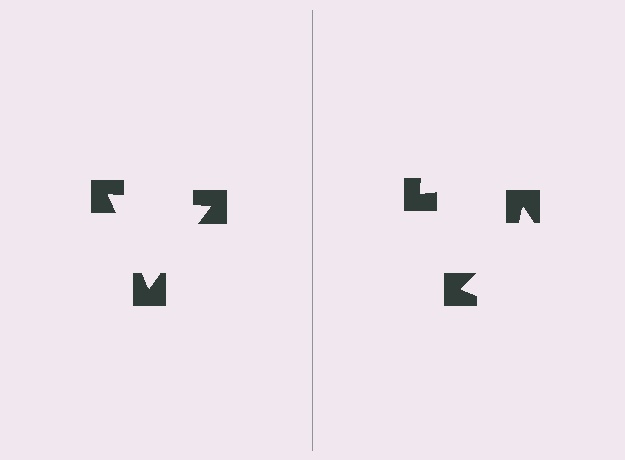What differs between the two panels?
The notched squares are positioned identically on both sides; only the wedge orientations differ. On the left they align to a triangle; on the right they are misaligned.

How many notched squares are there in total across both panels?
6 — 3 on each side.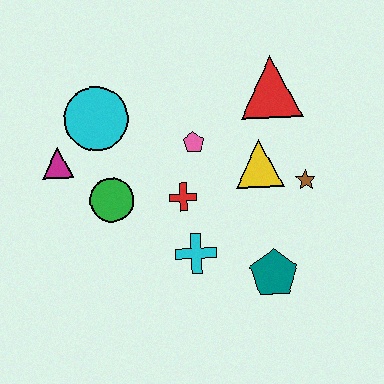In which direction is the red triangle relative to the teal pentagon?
The red triangle is above the teal pentagon.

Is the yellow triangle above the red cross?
Yes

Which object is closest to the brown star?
The yellow triangle is closest to the brown star.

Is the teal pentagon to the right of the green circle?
Yes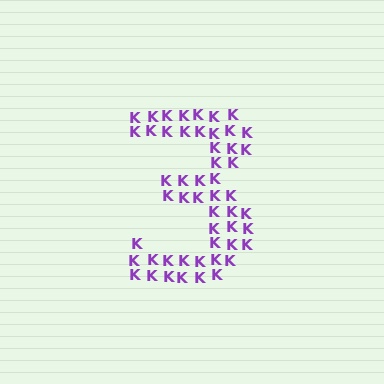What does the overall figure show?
The overall figure shows the digit 3.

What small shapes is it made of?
It is made of small letter K's.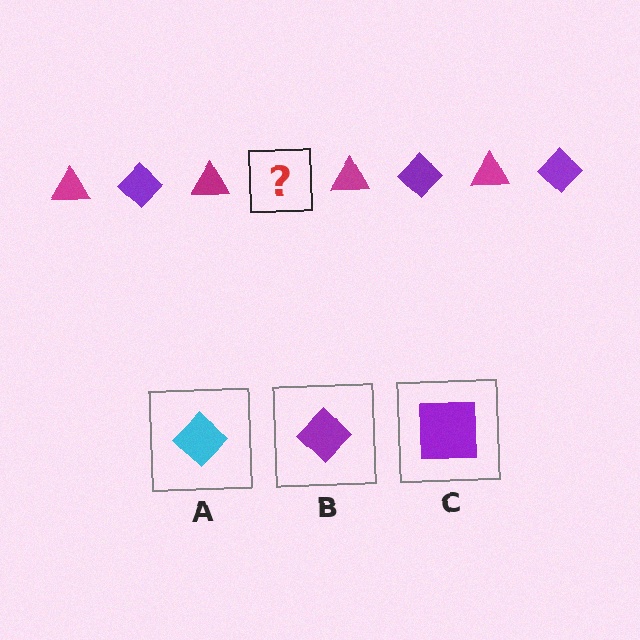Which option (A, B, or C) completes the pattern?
B.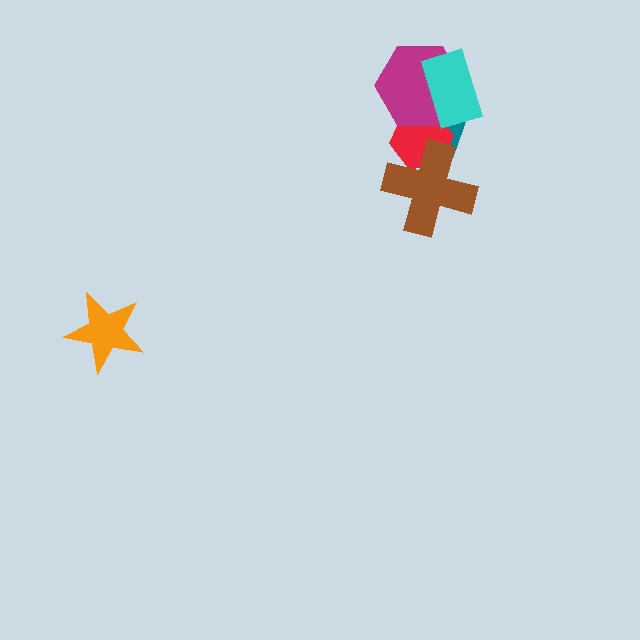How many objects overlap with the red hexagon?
4 objects overlap with the red hexagon.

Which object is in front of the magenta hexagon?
The cyan rectangle is in front of the magenta hexagon.